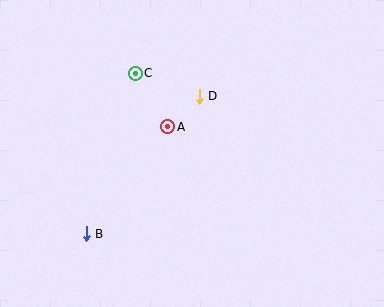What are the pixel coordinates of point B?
Point B is at (86, 234).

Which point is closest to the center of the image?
Point A at (168, 127) is closest to the center.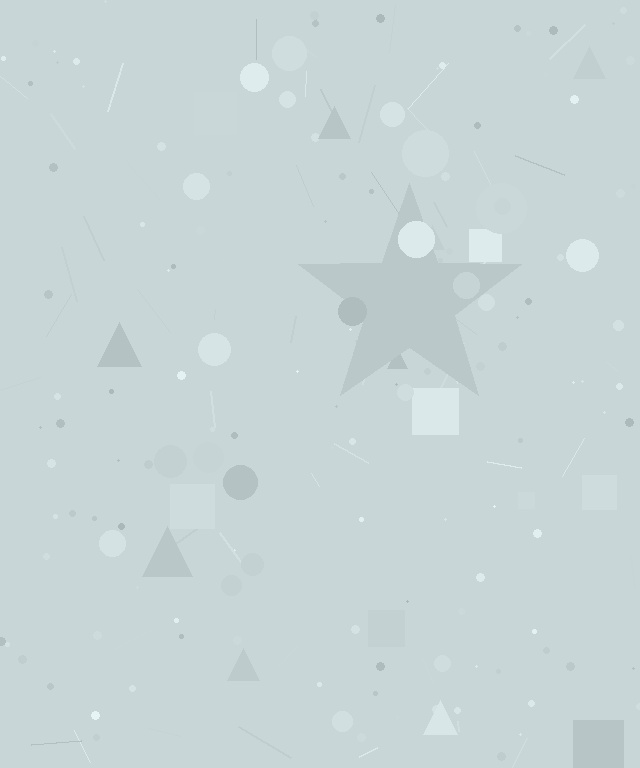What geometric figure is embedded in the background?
A star is embedded in the background.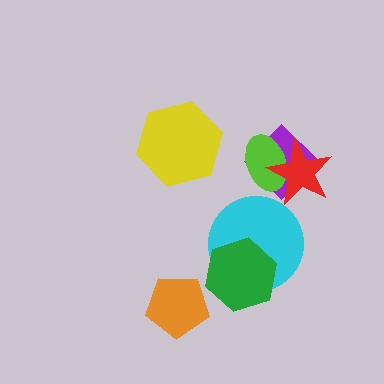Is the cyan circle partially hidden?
Yes, it is partially covered by another shape.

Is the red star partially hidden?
No, no other shape covers it.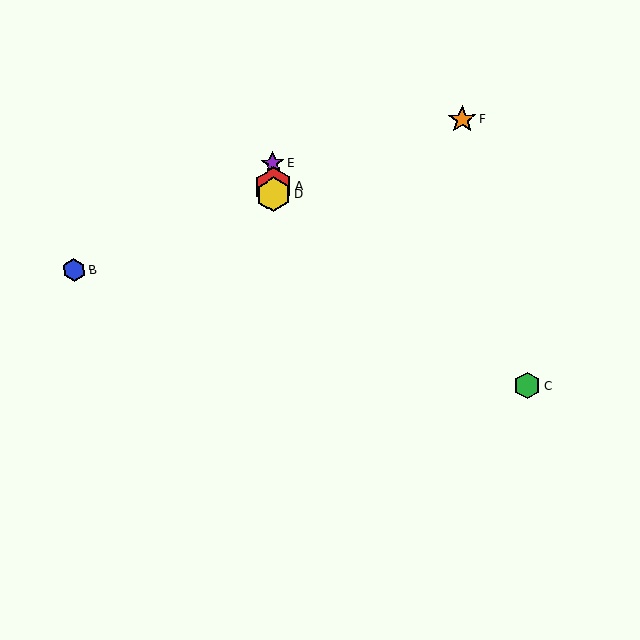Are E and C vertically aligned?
No, E is at x≈273 and C is at x≈527.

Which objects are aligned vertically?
Objects A, D, E are aligned vertically.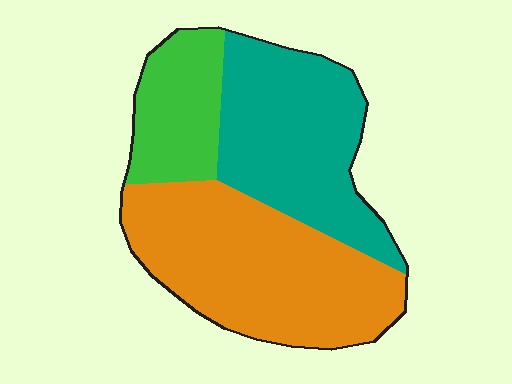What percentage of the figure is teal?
Teal covers around 35% of the figure.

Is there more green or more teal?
Teal.